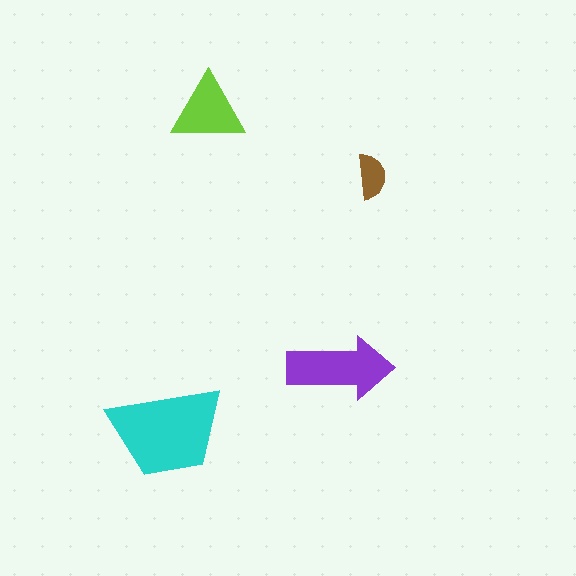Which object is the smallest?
The brown semicircle.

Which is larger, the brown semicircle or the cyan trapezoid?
The cyan trapezoid.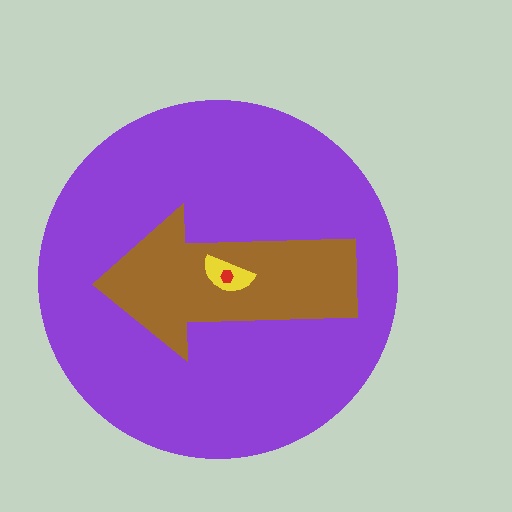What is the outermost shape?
The purple circle.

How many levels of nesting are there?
4.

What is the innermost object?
The red hexagon.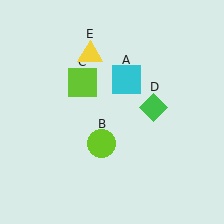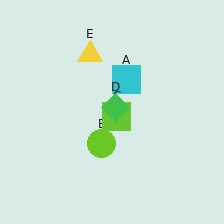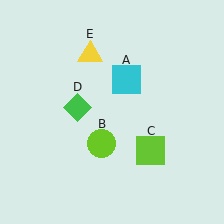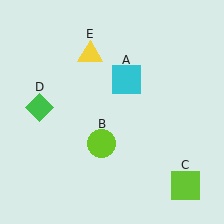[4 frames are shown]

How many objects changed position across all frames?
2 objects changed position: lime square (object C), green diamond (object D).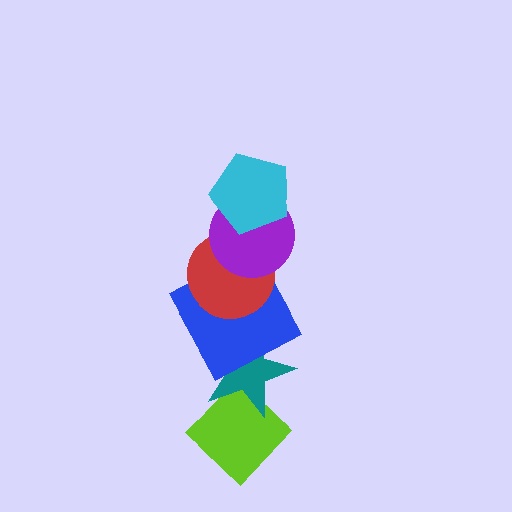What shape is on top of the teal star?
The blue square is on top of the teal star.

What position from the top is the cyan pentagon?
The cyan pentagon is 1st from the top.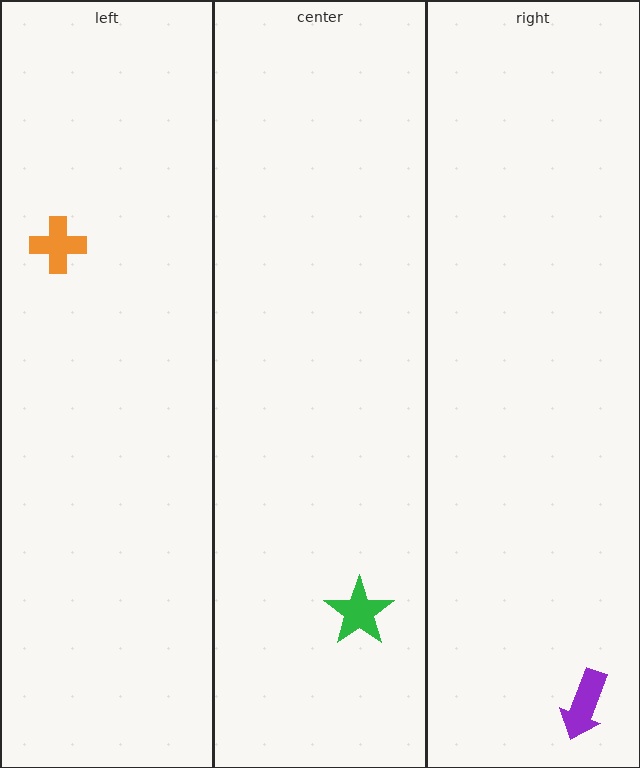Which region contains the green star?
The center region.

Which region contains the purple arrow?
The right region.